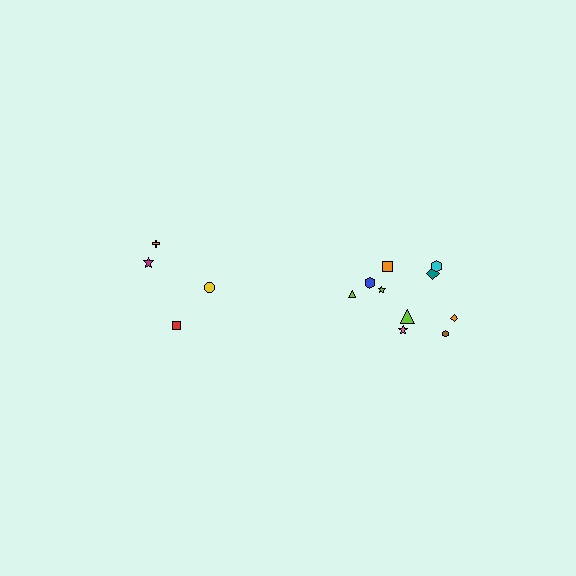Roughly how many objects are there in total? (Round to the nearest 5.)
Roughly 15 objects in total.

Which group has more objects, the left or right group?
The right group.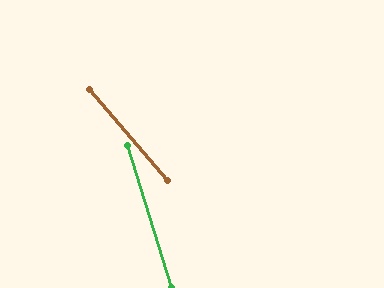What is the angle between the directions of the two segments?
Approximately 23 degrees.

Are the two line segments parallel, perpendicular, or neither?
Neither parallel nor perpendicular — they differ by about 23°.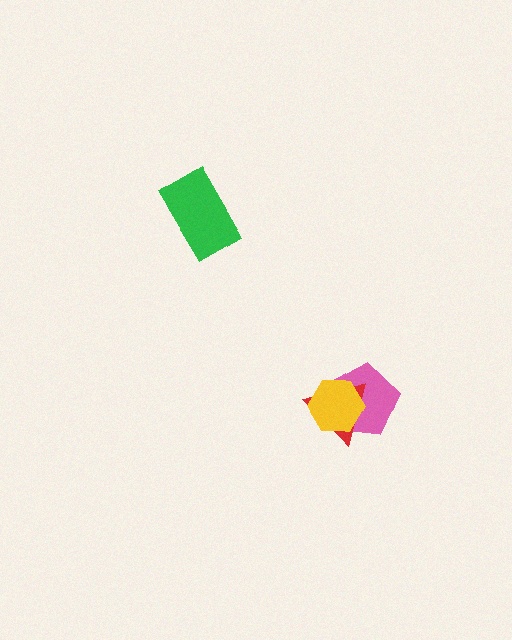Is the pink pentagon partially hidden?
Yes, it is partially covered by another shape.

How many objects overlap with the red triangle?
2 objects overlap with the red triangle.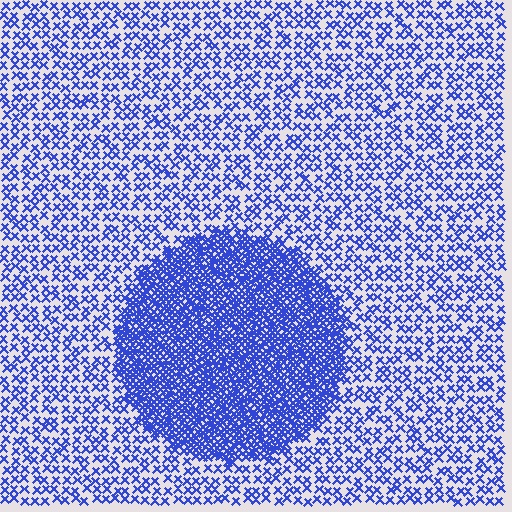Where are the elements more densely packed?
The elements are more densely packed inside the circle boundary.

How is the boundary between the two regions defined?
The boundary is defined by a change in element density (approximately 2.8x ratio). All elements are the same color, size, and shape.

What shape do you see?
I see a circle.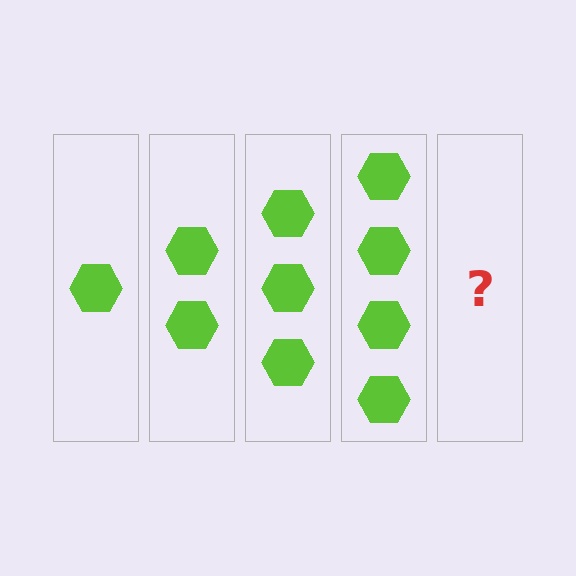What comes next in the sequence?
The next element should be 5 hexagons.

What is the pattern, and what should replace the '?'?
The pattern is that each step adds one more hexagon. The '?' should be 5 hexagons.